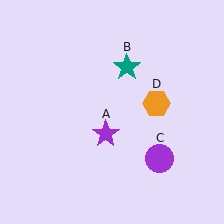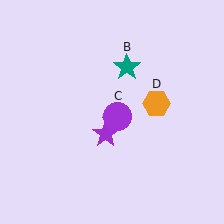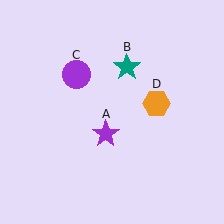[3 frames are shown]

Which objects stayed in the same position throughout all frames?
Purple star (object A) and teal star (object B) and orange hexagon (object D) remained stationary.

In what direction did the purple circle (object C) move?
The purple circle (object C) moved up and to the left.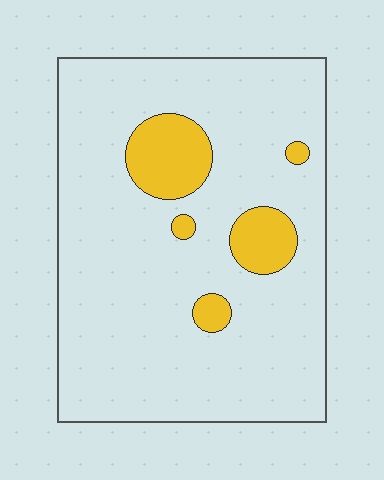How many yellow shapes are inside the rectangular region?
5.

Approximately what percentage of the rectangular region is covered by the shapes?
Approximately 10%.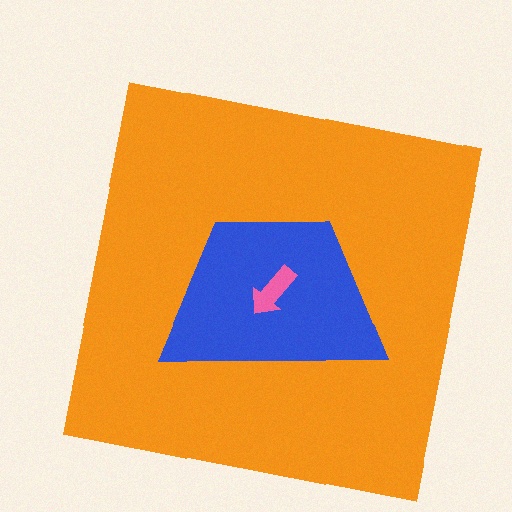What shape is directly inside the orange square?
The blue trapezoid.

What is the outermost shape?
The orange square.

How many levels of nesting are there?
3.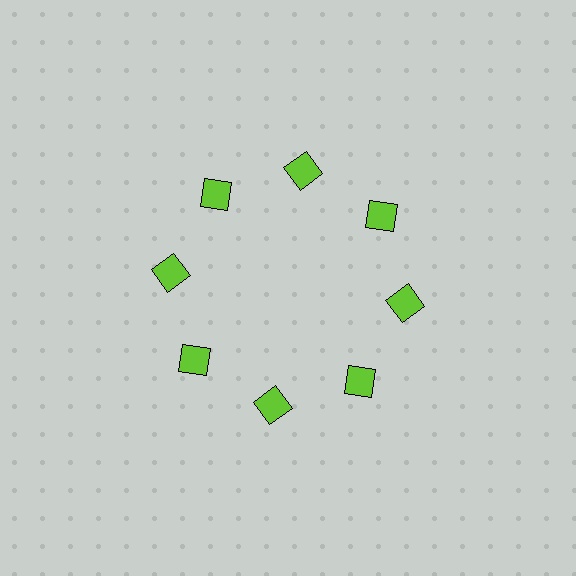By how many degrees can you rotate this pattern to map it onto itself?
The pattern maps onto itself every 45 degrees of rotation.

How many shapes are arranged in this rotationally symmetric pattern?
There are 8 shapes, arranged in 8 groups of 1.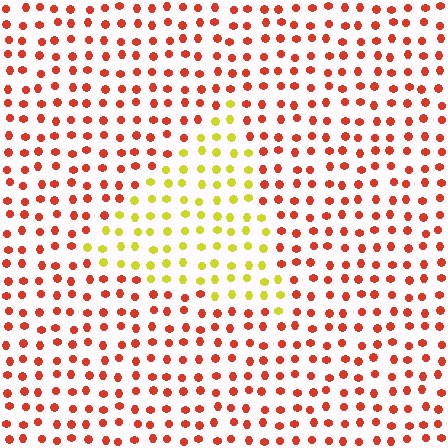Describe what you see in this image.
The image is filled with small red elements in a uniform arrangement. A triangle-shaped region is visible where the elements are tinted to a slightly different hue, forming a subtle color boundary.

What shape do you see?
I see a triangle.